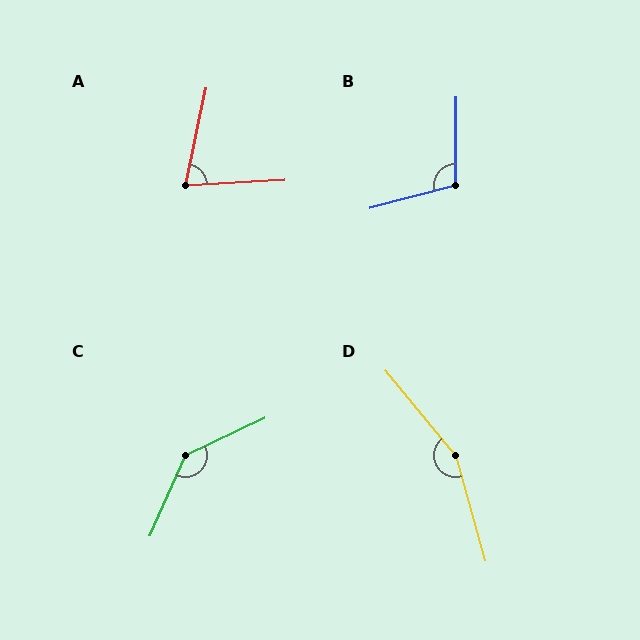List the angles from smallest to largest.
A (75°), B (105°), C (139°), D (156°).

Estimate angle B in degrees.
Approximately 105 degrees.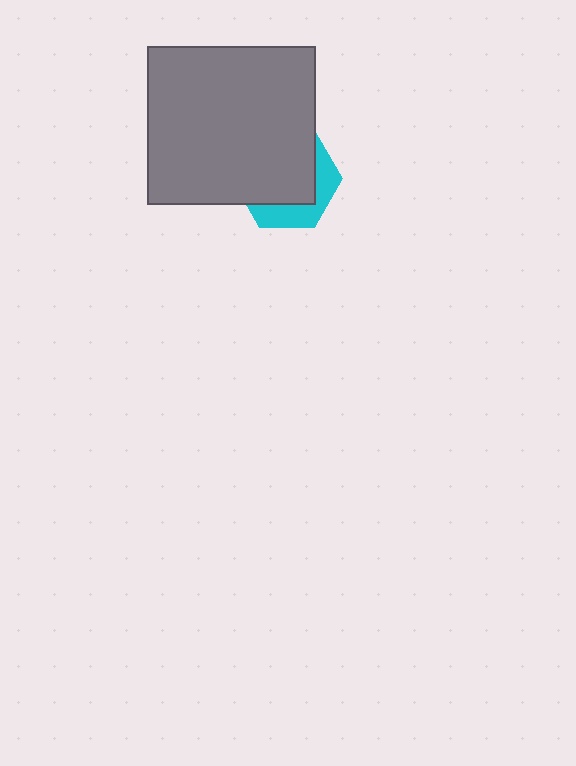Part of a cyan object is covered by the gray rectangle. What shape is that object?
It is a hexagon.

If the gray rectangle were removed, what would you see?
You would see the complete cyan hexagon.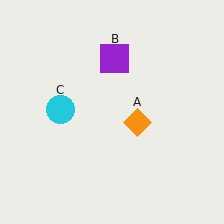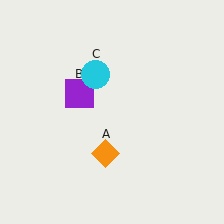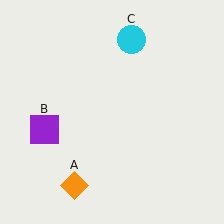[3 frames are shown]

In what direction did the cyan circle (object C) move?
The cyan circle (object C) moved up and to the right.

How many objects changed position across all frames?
3 objects changed position: orange diamond (object A), purple square (object B), cyan circle (object C).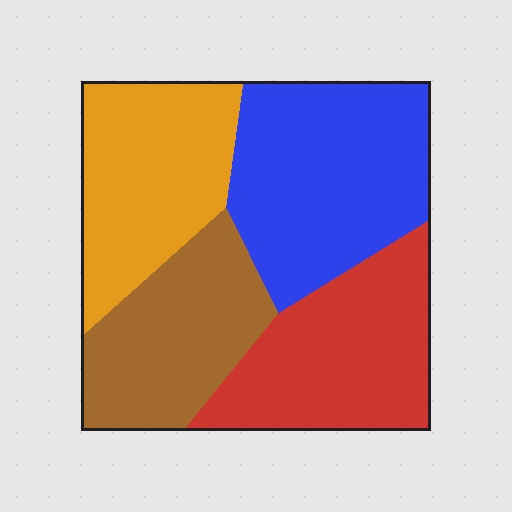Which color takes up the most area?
Blue, at roughly 30%.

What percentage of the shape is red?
Red covers about 25% of the shape.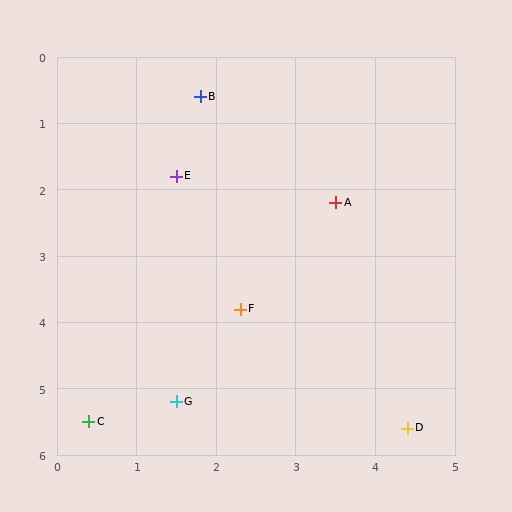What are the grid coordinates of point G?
Point G is at approximately (1.5, 5.2).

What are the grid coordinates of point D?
Point D is at approximately (4.4, 5.6).